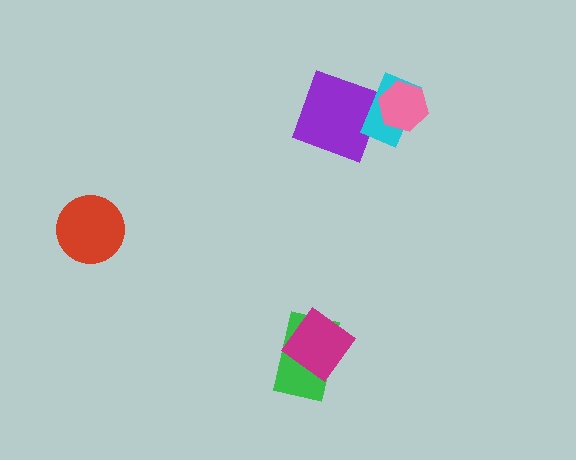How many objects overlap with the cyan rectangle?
2 objects overlap with the cyan rectangle.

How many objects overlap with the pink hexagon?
1 object overlaps with the pink hexagon.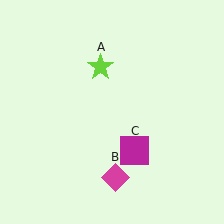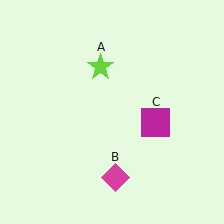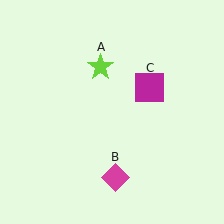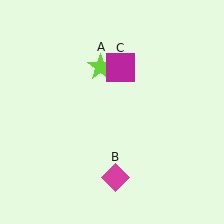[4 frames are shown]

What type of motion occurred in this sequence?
The magenta square (object C) rotated counterclockwise around the center of the scene.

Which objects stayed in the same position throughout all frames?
Lime star (object A) and magenta diamond (object B) remained stationary.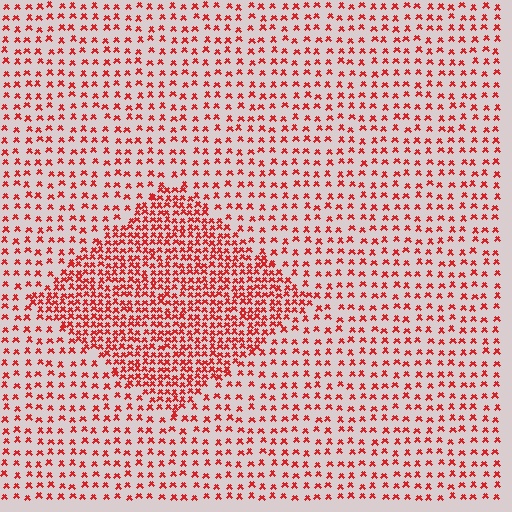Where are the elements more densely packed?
The elements are more densely packed inside the diamond boundary.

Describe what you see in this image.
The image contains small red elements arranged at two different densities. A diamond-shaped region is visible where the elements are more densely packed than the surrounding area.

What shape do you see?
I see a diamond.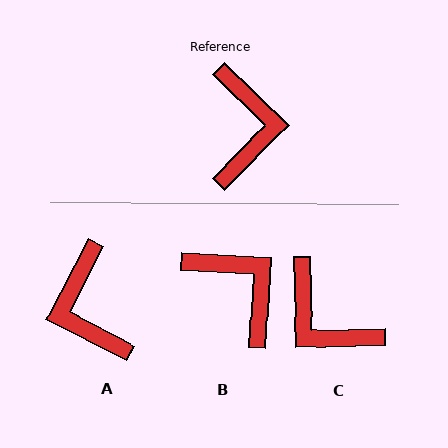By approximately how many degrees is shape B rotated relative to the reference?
Approximately 41 degrees counter-clockwise.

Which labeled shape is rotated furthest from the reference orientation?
A, about 163 degrees away.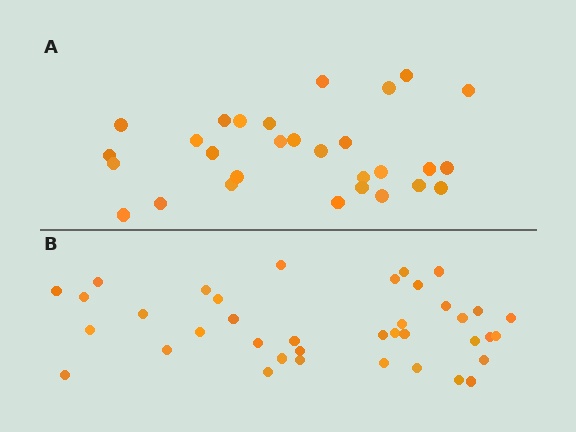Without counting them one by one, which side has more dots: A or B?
Region B (the bottom region) has more dots.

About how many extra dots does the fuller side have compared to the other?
Region B has roughly 8 or so more dots than region A.